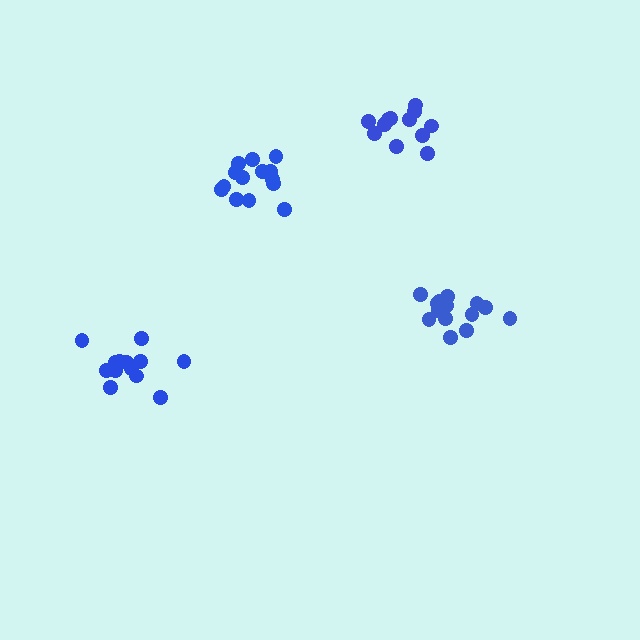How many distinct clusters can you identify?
There are 4 distinct clusters.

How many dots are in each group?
Group 1: 14 dots, Group 2: 12 dots, Group 3: 14 dots, Group 4: 15 dots (55 total).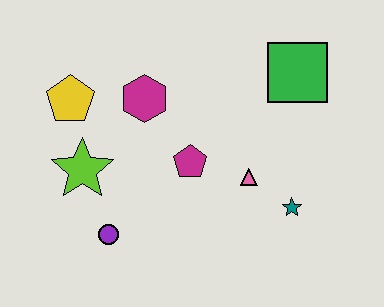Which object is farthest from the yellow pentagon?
The teal star is farthest from the yellow pentagon.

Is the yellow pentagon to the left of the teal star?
Yes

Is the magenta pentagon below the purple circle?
No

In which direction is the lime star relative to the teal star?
The lime star is to the left of the teal star.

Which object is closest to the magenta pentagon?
The pink triangle is closest to the magenta pentagon.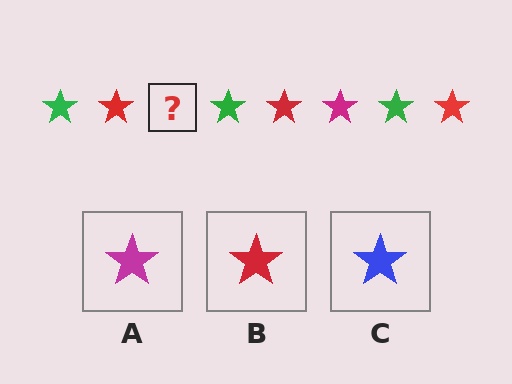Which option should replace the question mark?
Option A.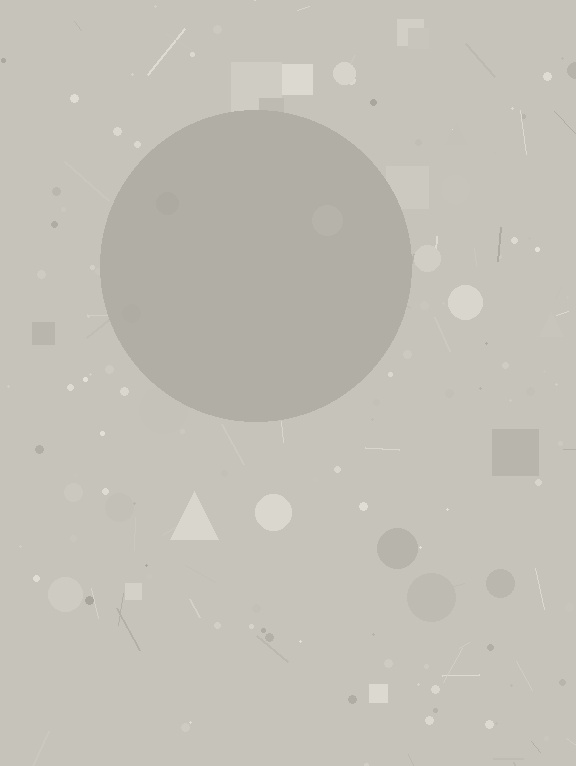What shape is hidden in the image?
A circle is hidden in the image.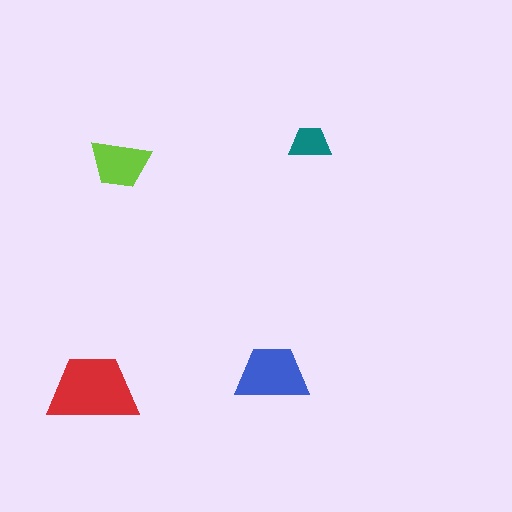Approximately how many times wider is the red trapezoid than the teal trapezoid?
About 2 times wider.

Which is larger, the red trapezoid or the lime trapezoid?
The red one.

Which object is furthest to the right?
The teal trapezoid is rightmost.